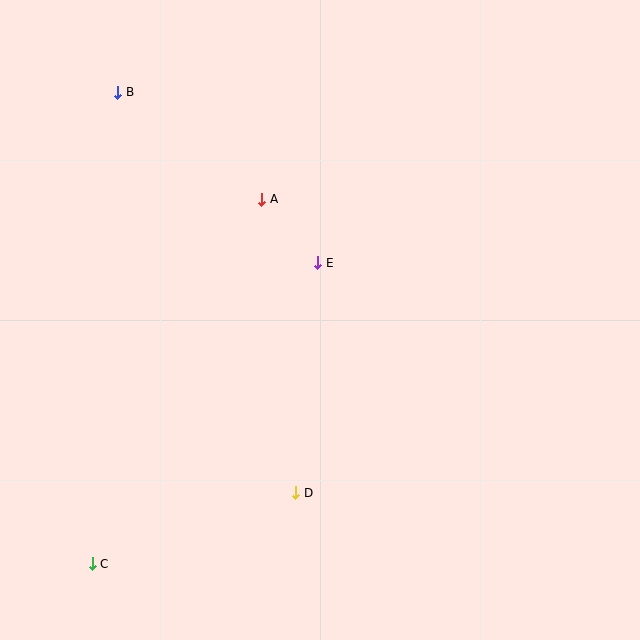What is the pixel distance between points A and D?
The distance between A and D is 295 pixels.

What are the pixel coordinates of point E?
Point E is at (318, 263).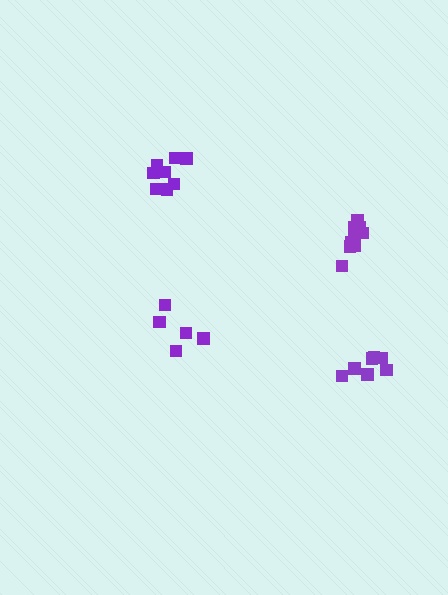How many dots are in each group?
Group 1: 9 dots, Group 2: 7 dots, Group 3: 5 dots, Group 4: 9 dots (30 total).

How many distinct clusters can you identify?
There are 4 distinct clusters.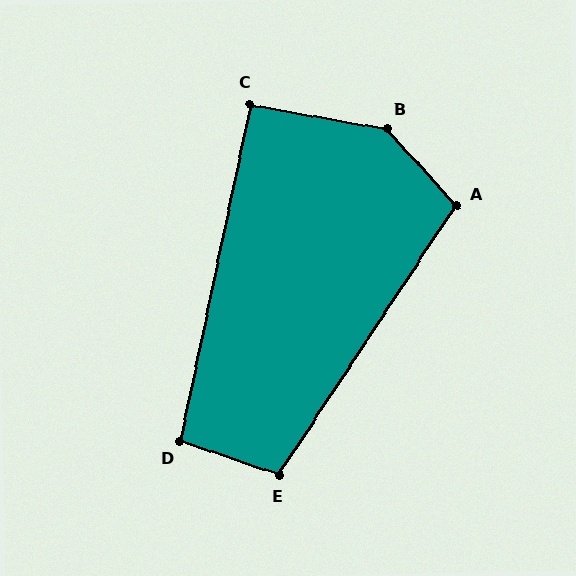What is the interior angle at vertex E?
Approximately 104 degrees (obtuse).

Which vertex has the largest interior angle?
B, at approximately 142 degrees.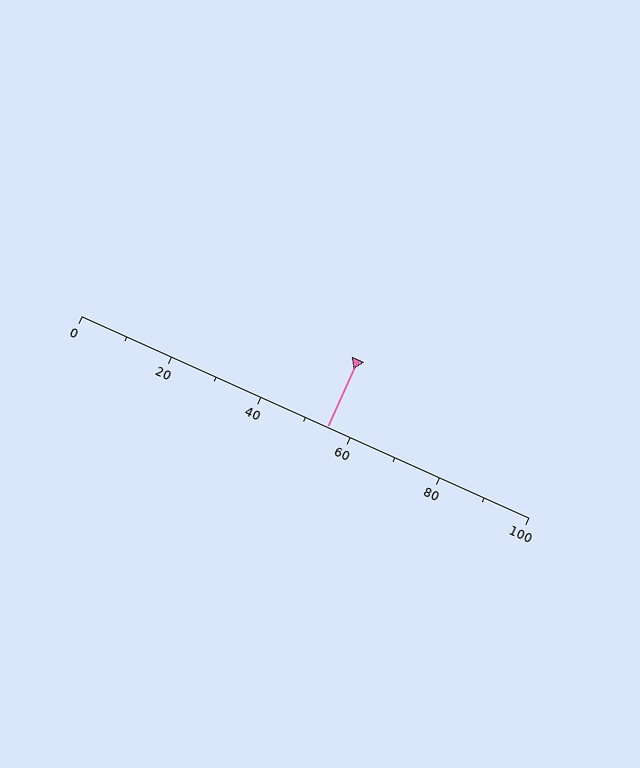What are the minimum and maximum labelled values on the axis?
The axis runs from 0 to 100.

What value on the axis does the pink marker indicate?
The marker indicates approximately 55.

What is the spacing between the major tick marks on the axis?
The major ticks are spaced 20 apart.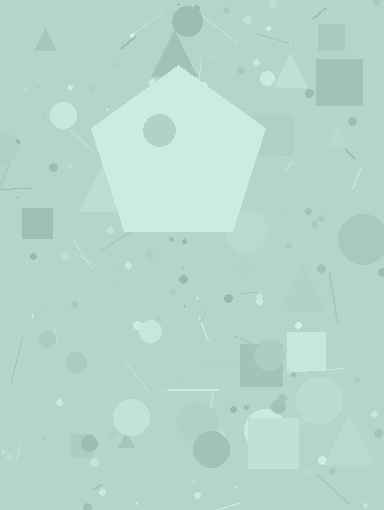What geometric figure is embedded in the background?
A pentagon is embedded in the background.